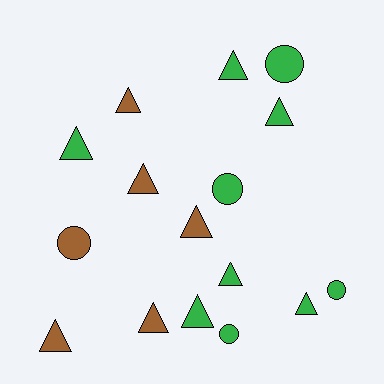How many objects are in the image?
There are 16 objects.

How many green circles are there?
There are 4 green circles.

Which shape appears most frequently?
Triangle, with 11 objects.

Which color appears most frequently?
Green, with 10 objects.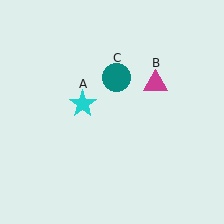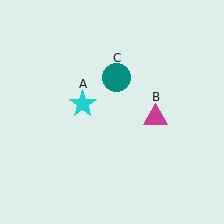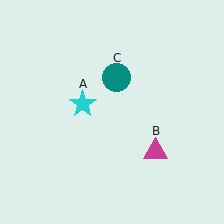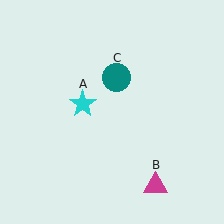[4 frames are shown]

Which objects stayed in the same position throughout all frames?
Cyan star (object A) and teal circle (object C) remained stationary.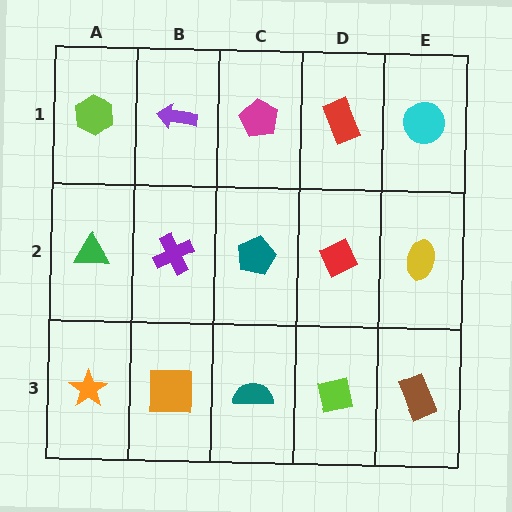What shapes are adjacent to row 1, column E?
A yellow ellipse (row 2, column E), a red rectangle (row 1, column D).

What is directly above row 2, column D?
A red rectangle.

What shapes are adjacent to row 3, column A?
A green triangle (row 2, column A), an orange square (row 3, column B).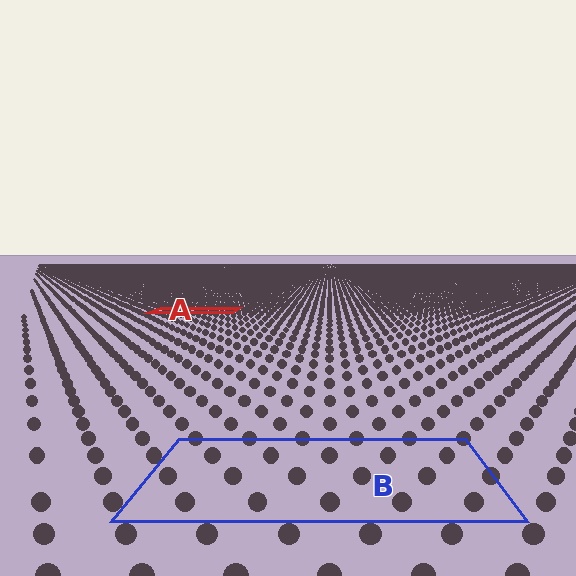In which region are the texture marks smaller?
The texture marks are smaller in region A, because it is farther away.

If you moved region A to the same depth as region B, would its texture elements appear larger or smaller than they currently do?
They would appear larger. At a closer depth, the same texture elements are projected at a bigger on-screen size.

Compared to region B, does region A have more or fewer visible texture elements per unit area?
Region A has more texture elements per unit area — they are packed more densely because it is farther away.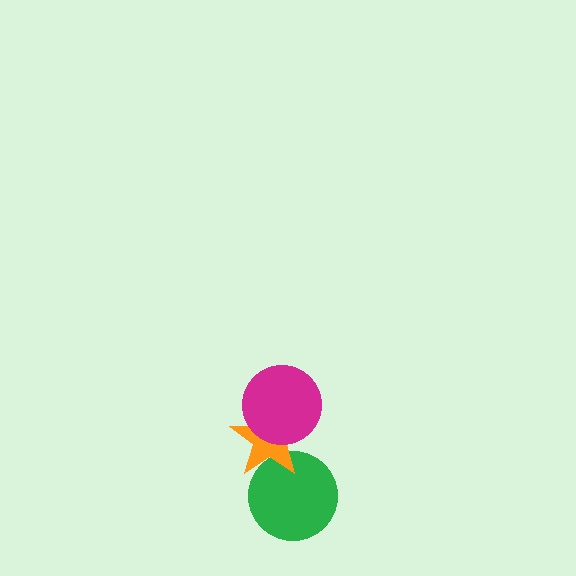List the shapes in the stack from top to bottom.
From top to bottom: the magenta circle, the orange star, the green circle.